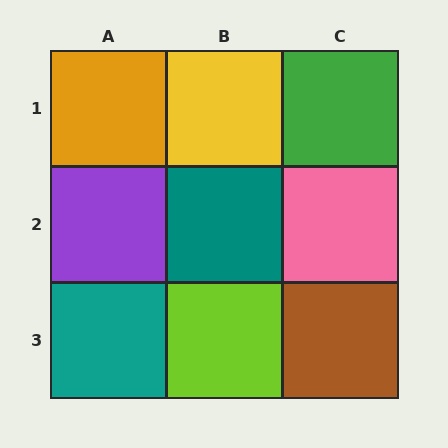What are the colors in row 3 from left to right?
Teal, lime, brown.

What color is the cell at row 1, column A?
Orange.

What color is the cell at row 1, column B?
Yellow.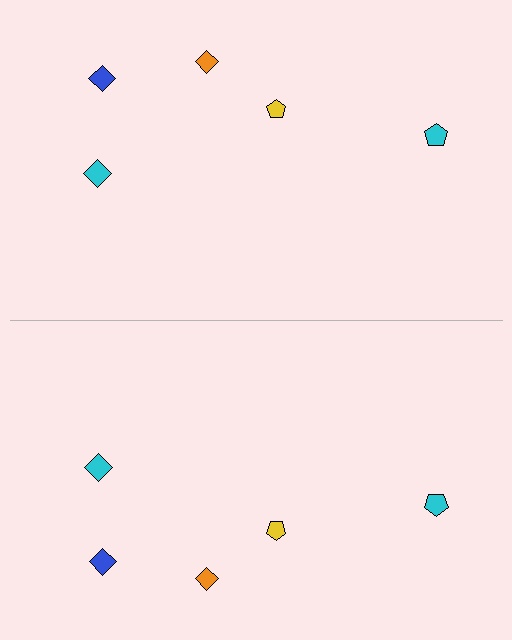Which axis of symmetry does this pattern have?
The pattern has a horizontal axis of symmetry running through the center of the image.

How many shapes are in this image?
There are 10 shapes in this image.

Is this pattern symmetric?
Yes, this pattern has bilateral (reflection) symmetry.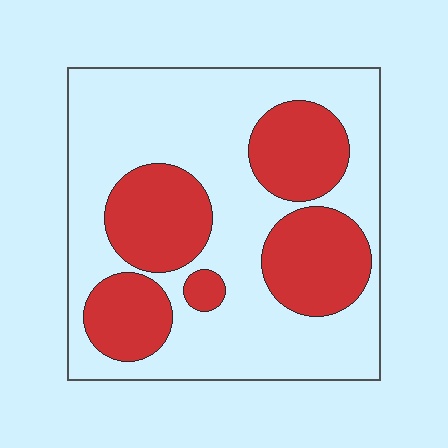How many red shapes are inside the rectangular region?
5.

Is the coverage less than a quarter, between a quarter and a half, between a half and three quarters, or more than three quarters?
Between a quarter and a half.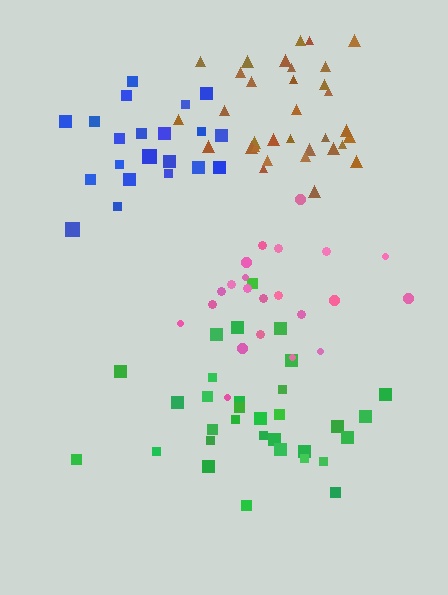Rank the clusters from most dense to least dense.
brown, green, pink, blue.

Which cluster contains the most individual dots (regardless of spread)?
Brown (33).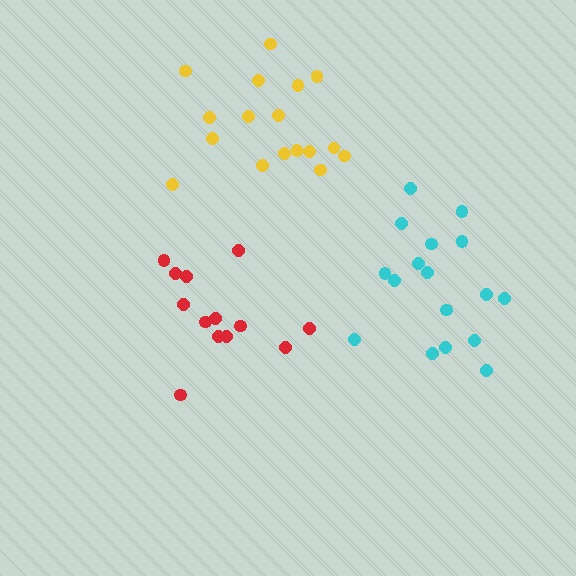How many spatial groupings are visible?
There are 3 spatial groupings.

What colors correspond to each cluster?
The clusters are colored: cyan, red, yellow.